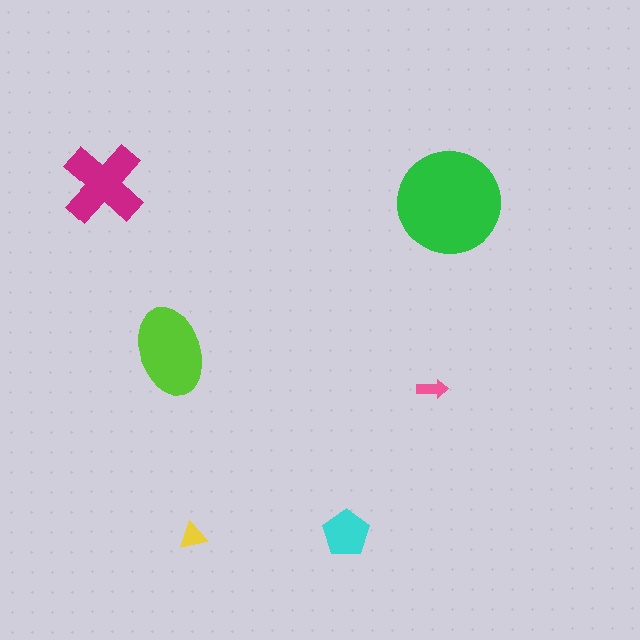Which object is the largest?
The green circle.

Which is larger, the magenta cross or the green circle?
The green circle.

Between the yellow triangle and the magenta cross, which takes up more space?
The magenta cross.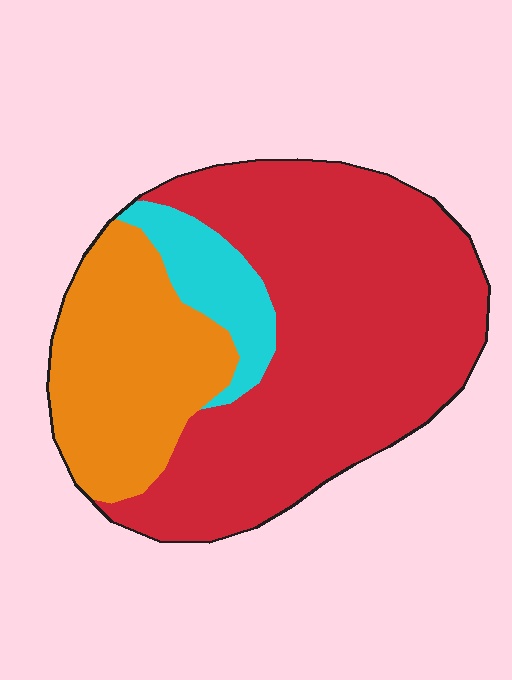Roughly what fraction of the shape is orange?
Orange covers about 25% of the shape.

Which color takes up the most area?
Red, at roughly 65%.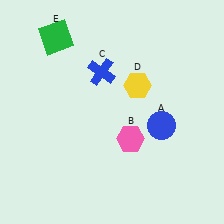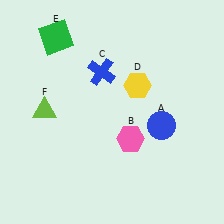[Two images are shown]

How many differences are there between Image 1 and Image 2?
There is 1 difference between the two images.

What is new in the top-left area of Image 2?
A lime triangle (F) was added in the top-left area of Image 2.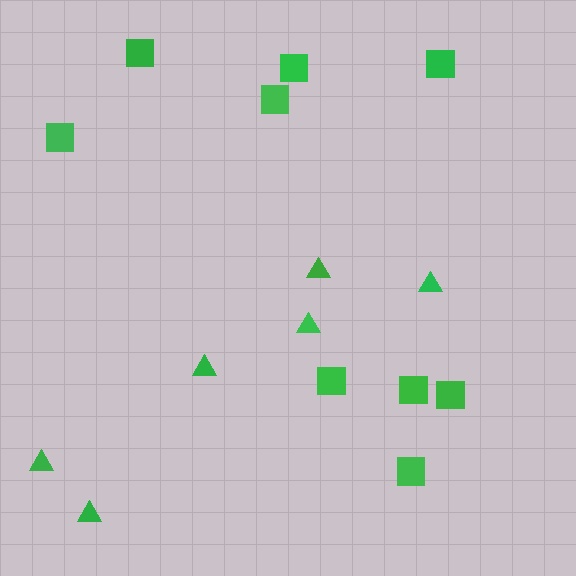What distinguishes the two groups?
There are 2 groups: one group of squares (9) and one group of triangles (6).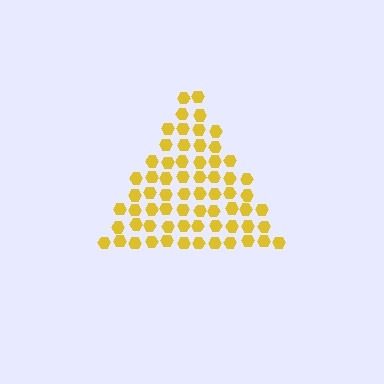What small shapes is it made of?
It is made of small hexagons.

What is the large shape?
The large shape is a triangle.